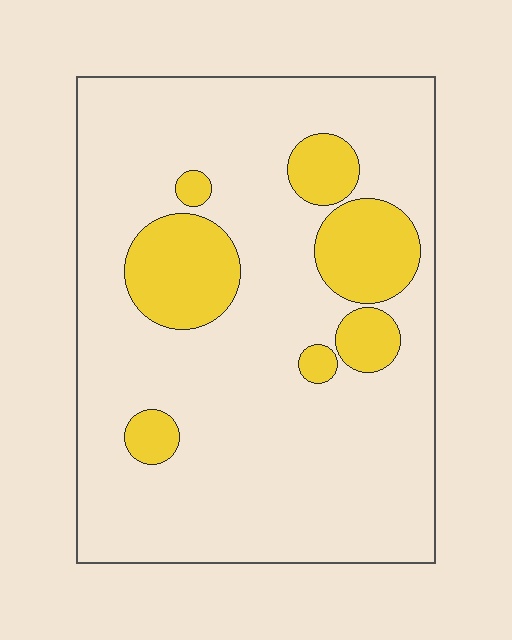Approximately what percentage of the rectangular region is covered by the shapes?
Approximately 20%.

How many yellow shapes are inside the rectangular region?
7.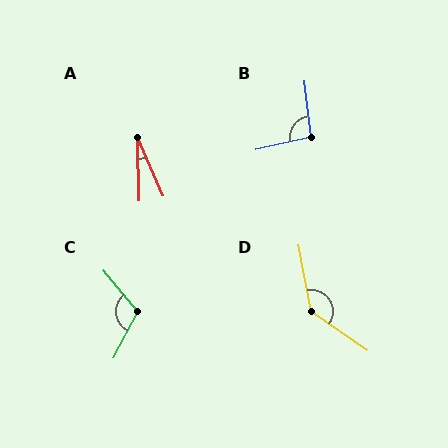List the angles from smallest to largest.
A (22°), B (97°), C (113°), D (135°).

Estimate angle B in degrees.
Approximately 97 degrees.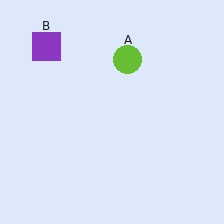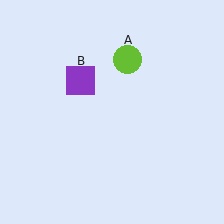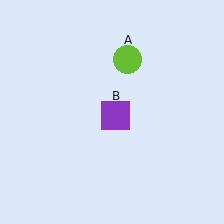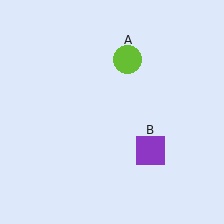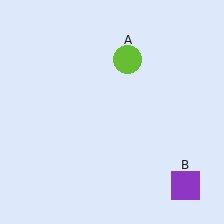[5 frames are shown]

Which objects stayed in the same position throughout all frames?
Lime circle (object A) remained stationary.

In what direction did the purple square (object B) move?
The purple square (object B) moved down and to the right.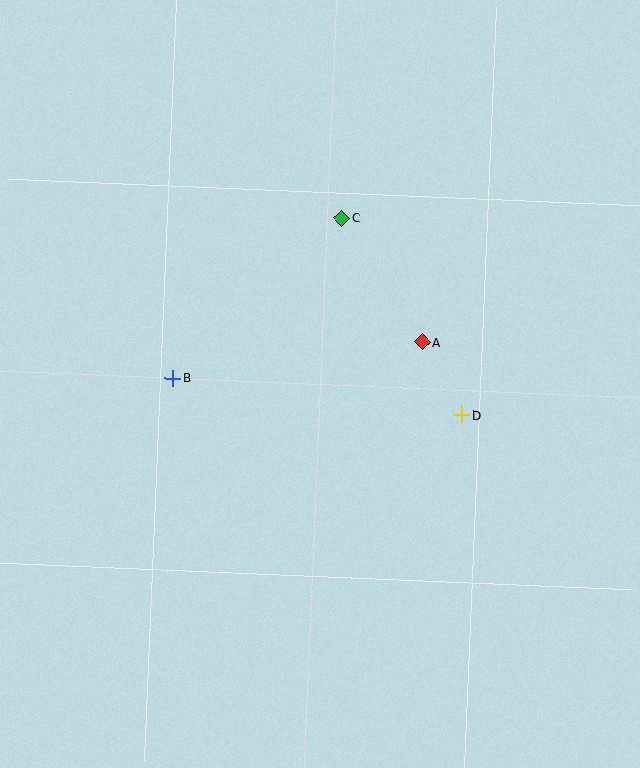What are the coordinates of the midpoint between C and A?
The midpoint between C and A is at (382, 280).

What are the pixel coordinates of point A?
Point A is at (422, 342).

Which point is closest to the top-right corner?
Point C is closest to the top-right corner.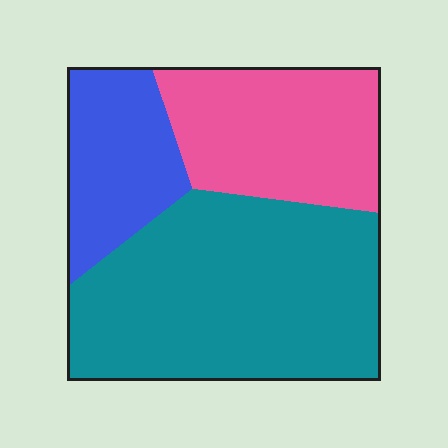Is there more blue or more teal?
Teal.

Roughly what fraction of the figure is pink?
Pink covers around 30% of the figure.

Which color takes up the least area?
Blue, at roughly 20%.